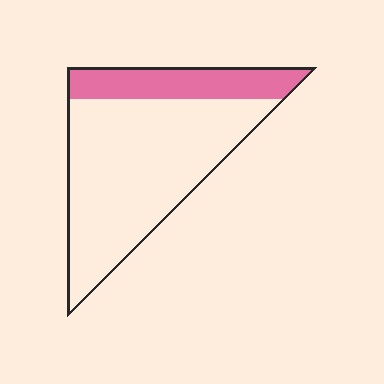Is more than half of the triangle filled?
No.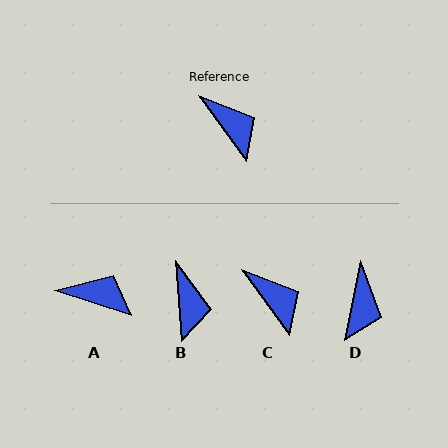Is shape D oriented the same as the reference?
No, it is off by about 47 degrees.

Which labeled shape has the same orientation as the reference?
C.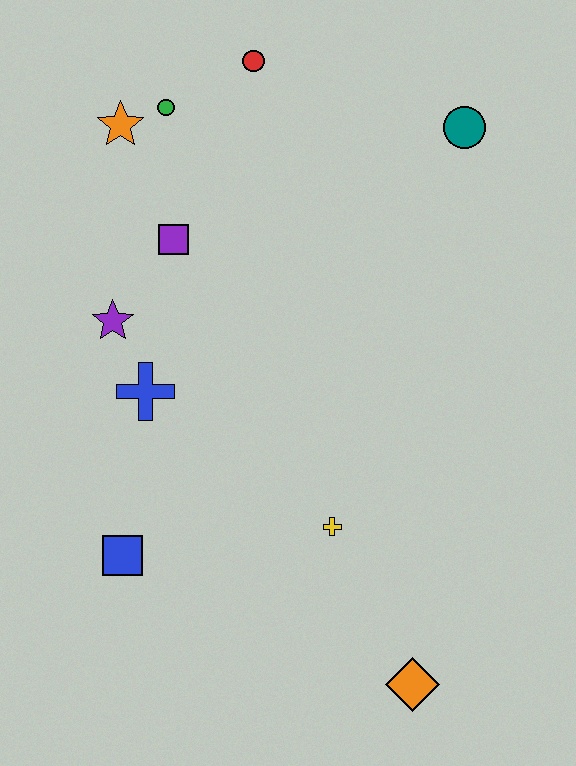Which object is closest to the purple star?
The blue cross is closest to the purple star.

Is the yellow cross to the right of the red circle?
Yes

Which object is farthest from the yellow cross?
The red circle is farthest from the yellow cross.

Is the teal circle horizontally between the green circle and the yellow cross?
No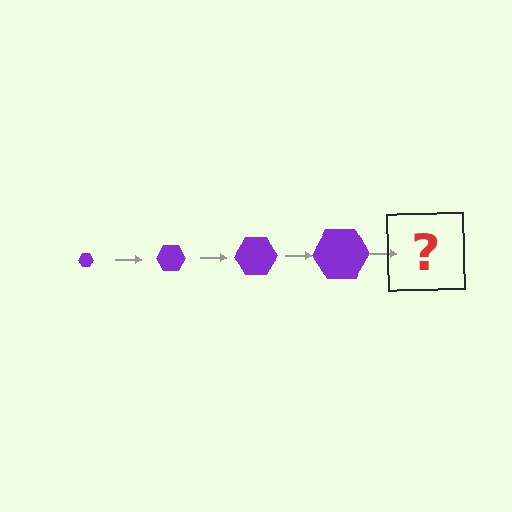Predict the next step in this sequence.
The next step is a purple hexagon, larger than the previous one.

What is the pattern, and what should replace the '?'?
The pattern is that the hexagon gets progressively larger each step. The '?' should be a purple hexagon, larger than the previous one.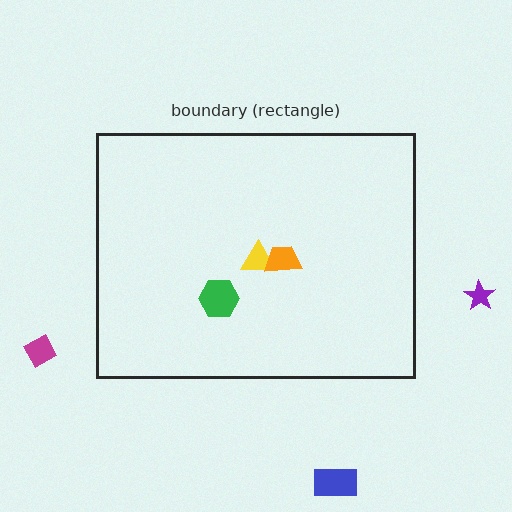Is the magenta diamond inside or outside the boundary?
Outside.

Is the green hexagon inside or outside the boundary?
Inside.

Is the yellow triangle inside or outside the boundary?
Inside.